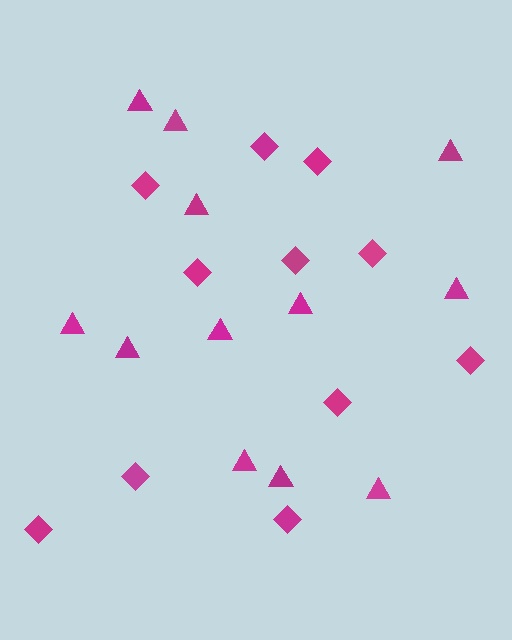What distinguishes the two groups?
There are 2 groups: one group of diamonds (11) and one group of triangles (12).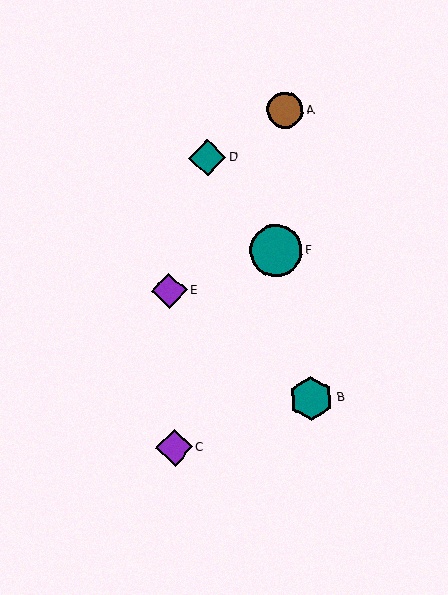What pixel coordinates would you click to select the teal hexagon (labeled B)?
Click at (311, 398) to select the teal hexagon B.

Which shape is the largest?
The teal circle (labeled F) is the largest.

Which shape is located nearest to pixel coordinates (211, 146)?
The teal diamond (labeled D) at (207, 158) is nearest to that location.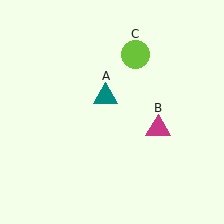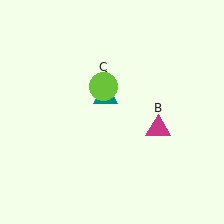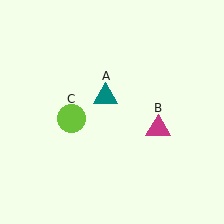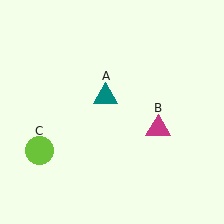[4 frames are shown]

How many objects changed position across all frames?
1 object changed position: lime circle (object C).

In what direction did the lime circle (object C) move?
The lime circle (object C) moved down and to the left.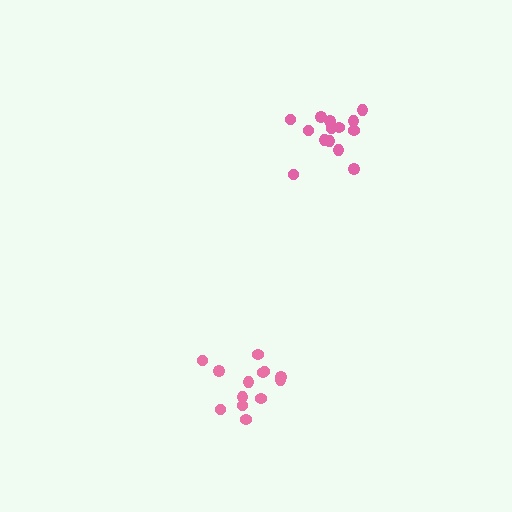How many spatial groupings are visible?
There are 2 spatial groupings.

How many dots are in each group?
Group 1: 13 dots, Group 2: 14 dots (27 total).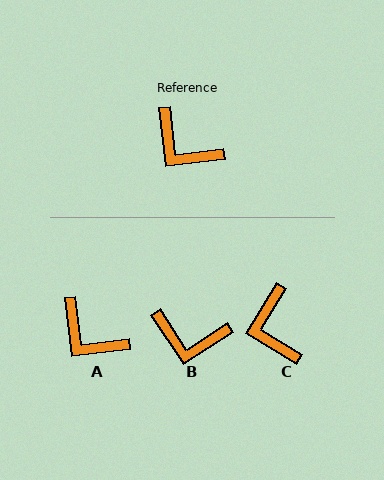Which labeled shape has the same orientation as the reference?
A.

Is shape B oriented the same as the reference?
No, it is off by about 27 degrees.